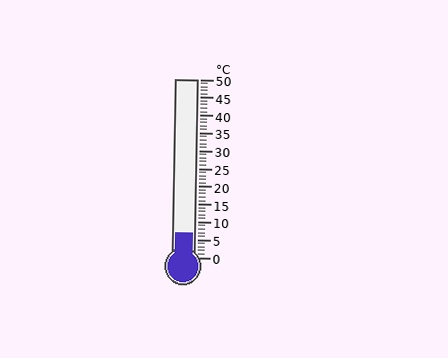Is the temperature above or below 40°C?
The temperature is below 40°C.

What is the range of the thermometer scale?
The thermometer scale ranges from 0°C to 50°C.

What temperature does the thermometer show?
The thermometer shows approximately 7°C.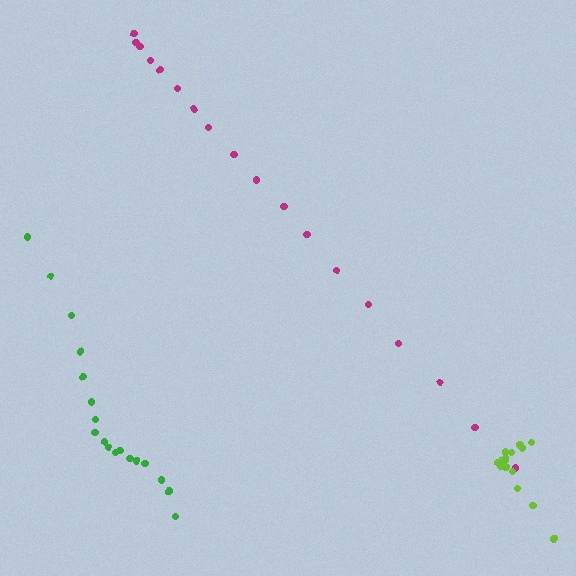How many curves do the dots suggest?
There are 3 distinct paths.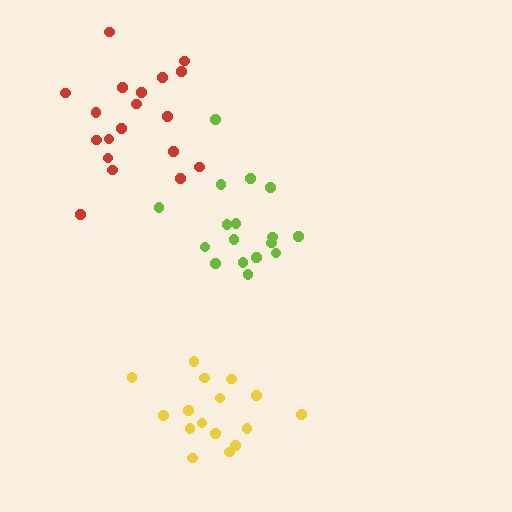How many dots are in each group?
Group 1: 17 dots, Group 2: 16 dots, Group 3: 19 dots (52 total).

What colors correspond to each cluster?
The clusters are colored: lime, yellow, red.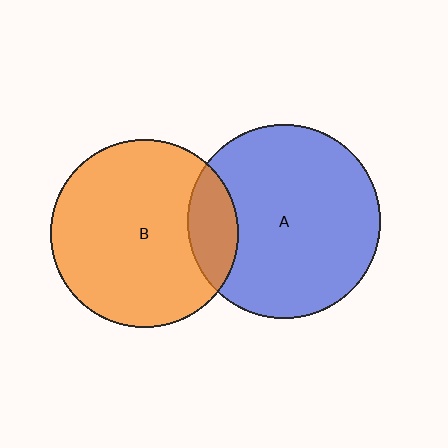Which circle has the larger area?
Circle A (blue).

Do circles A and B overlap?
Yes.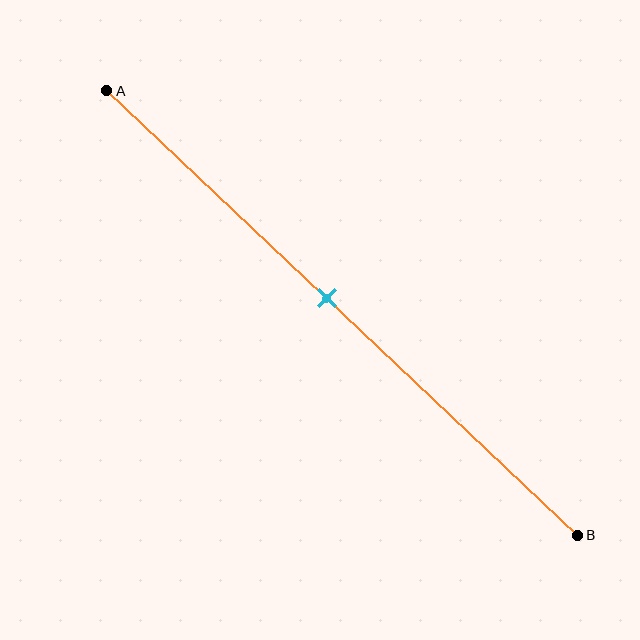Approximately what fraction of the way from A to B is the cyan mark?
The cyan mark is approximately 45% of the way from A to B.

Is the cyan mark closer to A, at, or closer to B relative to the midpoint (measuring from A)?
The cyan mark is closer to point A than the midpoint of segment AB.